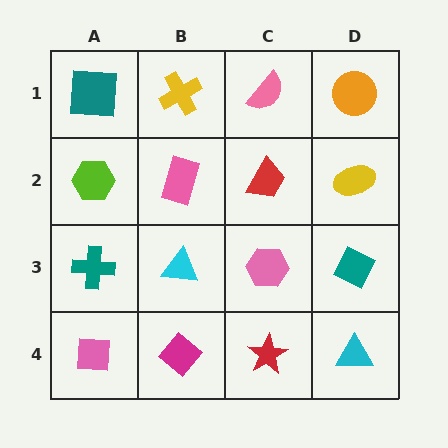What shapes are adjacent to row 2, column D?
An orange circle (row 1, column D), a teal diamond (row 3, column D), a red trapezoid (row 2, column C).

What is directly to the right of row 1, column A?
A yellow cross.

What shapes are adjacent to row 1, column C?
A red trapezoid (row 2, column C), a yellow cross (row 1, column B), an orange circle (row 1, column D).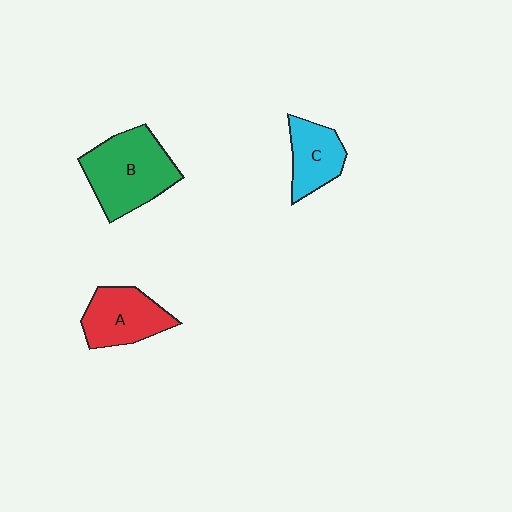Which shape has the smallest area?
Shape C (cyan).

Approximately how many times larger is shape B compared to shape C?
Approximately 1.7 times.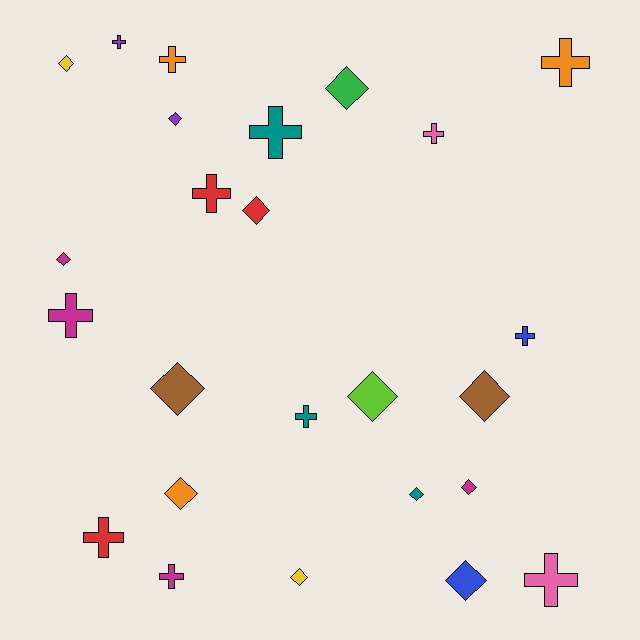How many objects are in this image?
There are 25 objects.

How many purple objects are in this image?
There are 2 purple objects.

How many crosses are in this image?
There are 12 crosses.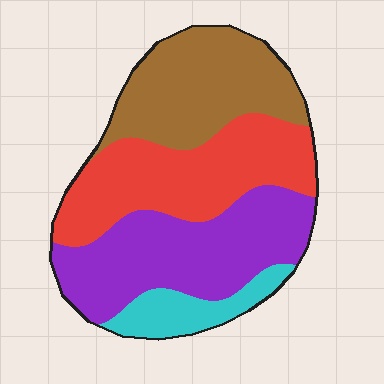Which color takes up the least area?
Cyan, at roughly 10%.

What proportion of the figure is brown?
Brown takes up about one quarter (1/4) of the figure.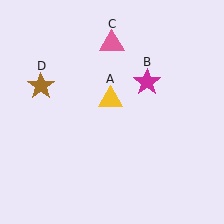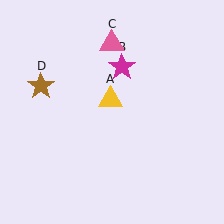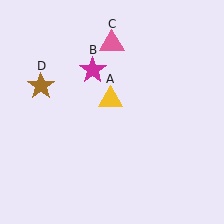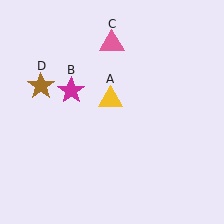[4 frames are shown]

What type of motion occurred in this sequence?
The magenta star (object B) rotated counterclockwise around the center of the scene.